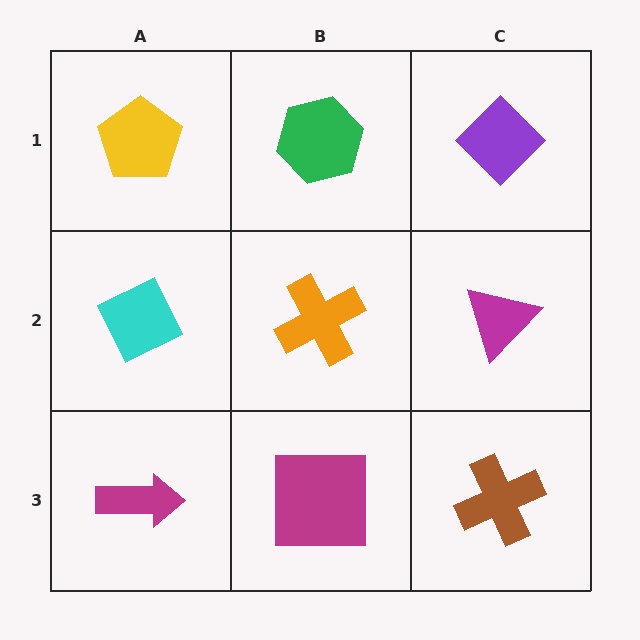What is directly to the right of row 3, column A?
A magenta square.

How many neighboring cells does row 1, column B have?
3.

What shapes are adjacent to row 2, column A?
A yellow pentagon (row 1, column A), a magenta arrow (row 3, column A), an orange cross (row 2, column B).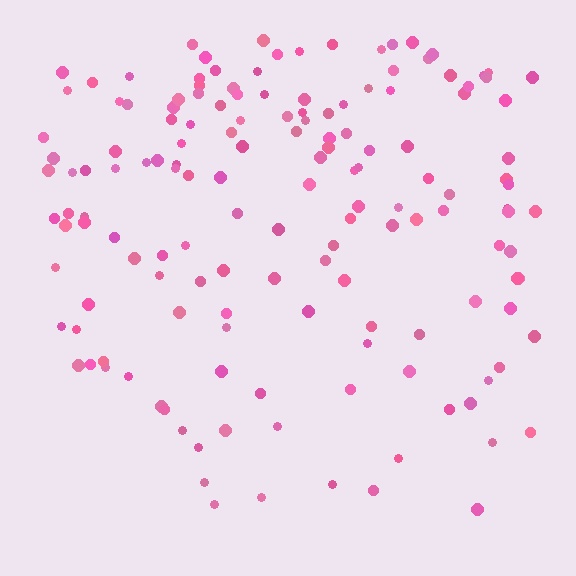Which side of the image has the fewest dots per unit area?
The bottom.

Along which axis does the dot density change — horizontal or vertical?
Vertical.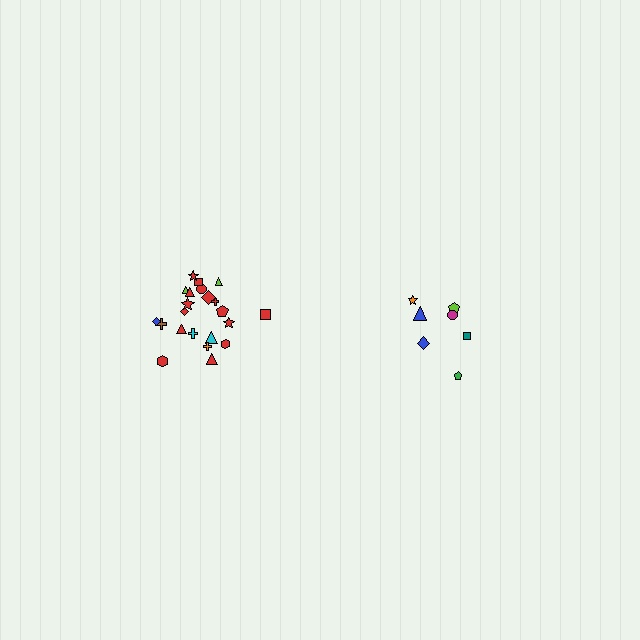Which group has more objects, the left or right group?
The left group.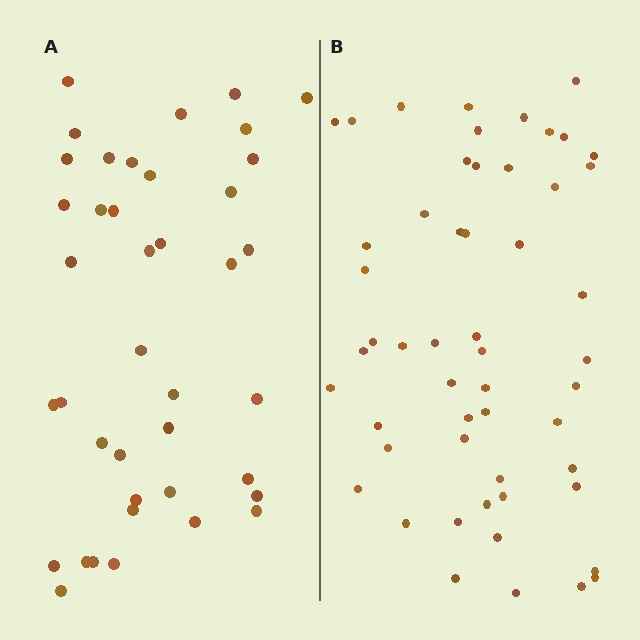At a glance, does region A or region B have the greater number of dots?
Region B (the right region) has more dots.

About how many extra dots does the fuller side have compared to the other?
Region B has approximately 15 more dots than region A.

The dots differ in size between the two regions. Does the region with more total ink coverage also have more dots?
No. Region A has more total ink coverage because its dots are larger, but region B actually contains more individual dots. Total area can be misleading — the number of items is what matters here.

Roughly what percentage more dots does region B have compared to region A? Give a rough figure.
About 30% more.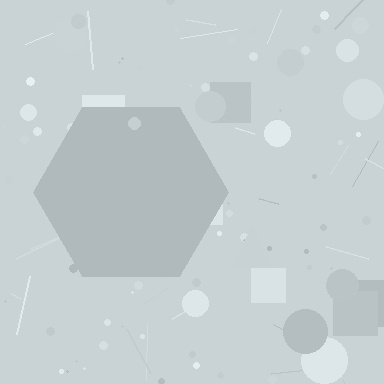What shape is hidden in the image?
A hexagon is hidden in the image.